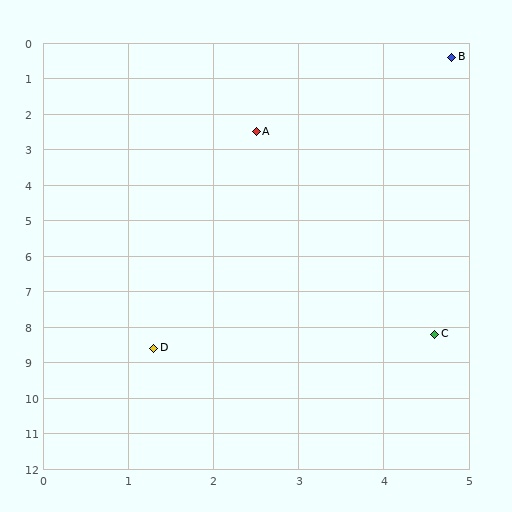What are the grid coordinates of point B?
Point B is at approximately (4.8, 0.4).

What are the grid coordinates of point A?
Point A is at approximately (2.5, 2.5).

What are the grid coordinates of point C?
Point C is at approximately (4.6, 8.2).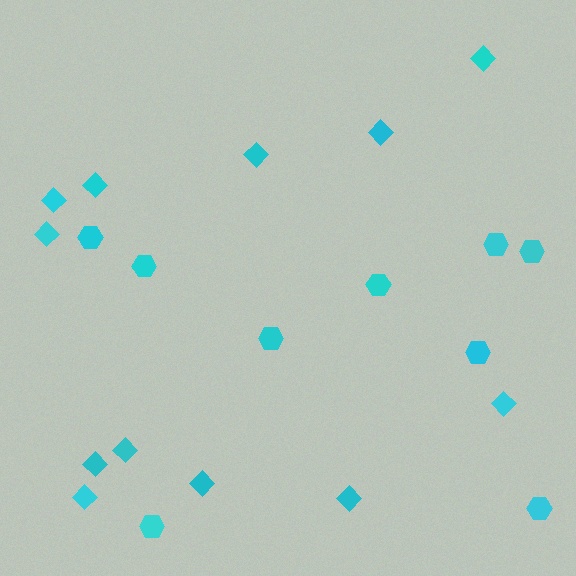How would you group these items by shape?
There are 2 groups: one group of hexagons (9) and one group of diamonds (12).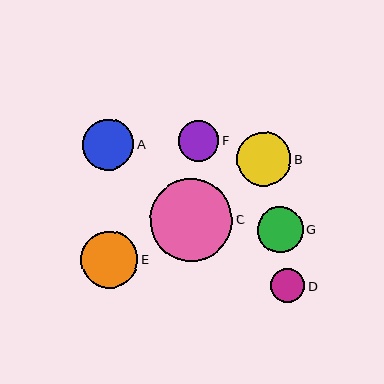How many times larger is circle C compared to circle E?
Circle C is approximately 1.4 times the size of circle E.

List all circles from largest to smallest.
From largest to smallest: C, E, B, A, G, F, D.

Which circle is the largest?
Circle C is the largest with a size of approximately 82 pixels.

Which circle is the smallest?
Circle D is the smallest with a size of approximately 34 pixels.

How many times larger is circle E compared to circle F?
Circle E is approximately 1.4 times the size of circle F.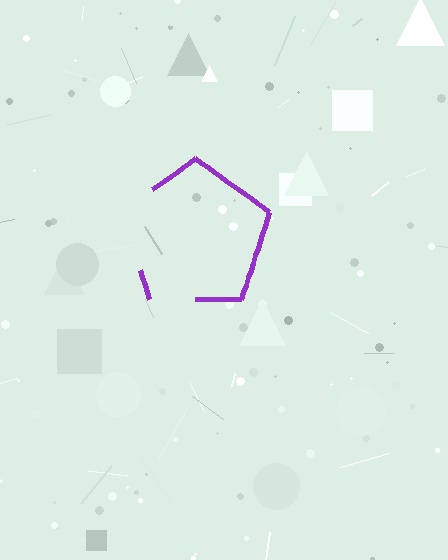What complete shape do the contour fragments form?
The contour fragments form a pentagon.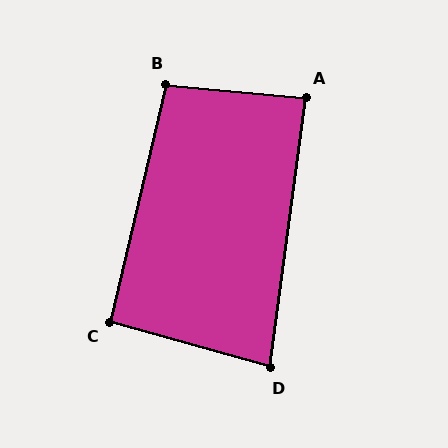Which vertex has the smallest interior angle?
D, at approximately 82 degrees.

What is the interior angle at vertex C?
Approximately 92 degrees (approximately right).